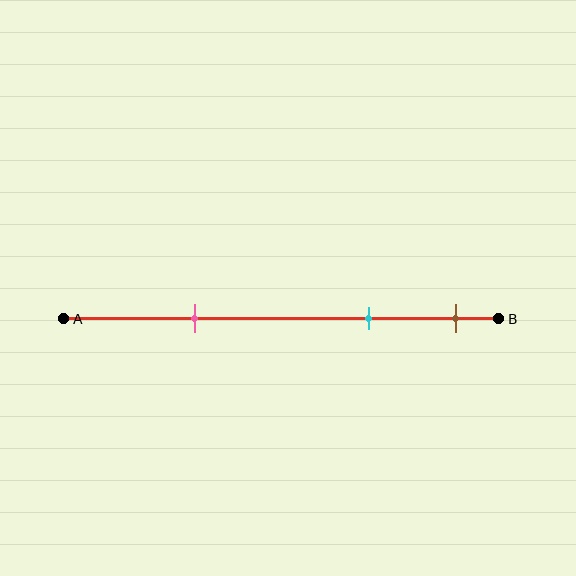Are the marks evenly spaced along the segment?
No, the marks are not evenly spaced.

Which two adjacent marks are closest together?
The cyan and brown marks are the closest adjacent pair.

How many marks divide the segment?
There are 3 marks dividing the segment.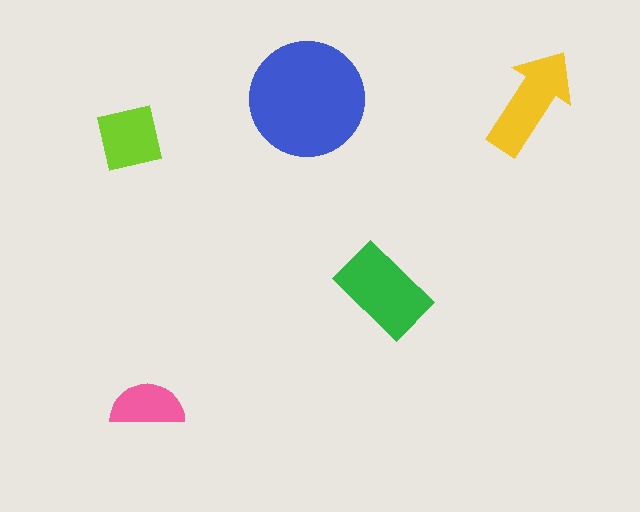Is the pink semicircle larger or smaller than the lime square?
Smaller.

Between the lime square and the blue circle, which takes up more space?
The blue circle.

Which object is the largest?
The blue circle.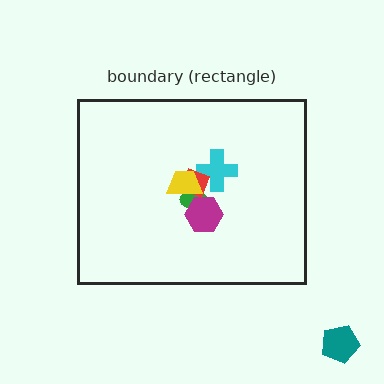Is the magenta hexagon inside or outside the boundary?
Inside.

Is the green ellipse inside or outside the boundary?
Inside.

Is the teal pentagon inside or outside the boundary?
Outside.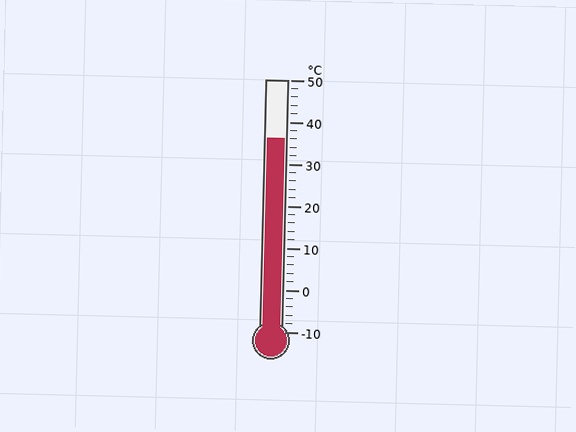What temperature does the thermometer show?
The thermometer shows approximately 36°C.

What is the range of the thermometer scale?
The thermometer scale ranges from -10°C to 50°C.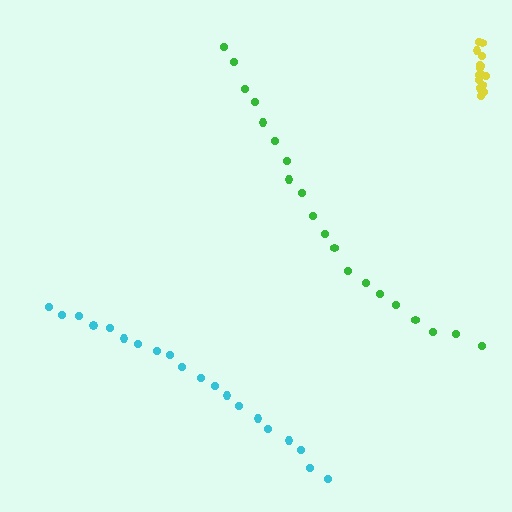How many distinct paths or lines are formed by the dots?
There are 3 distinct paths.